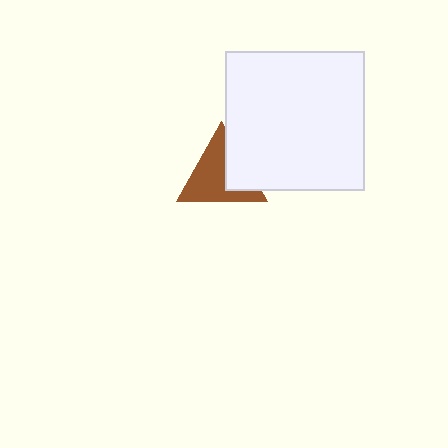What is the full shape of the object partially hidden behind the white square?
The partially hidden object is a brown triangle.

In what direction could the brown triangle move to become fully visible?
The brown triangle could move left. That would shift it out from behind the white square entirely.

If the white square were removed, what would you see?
You would see the complete brown triangle.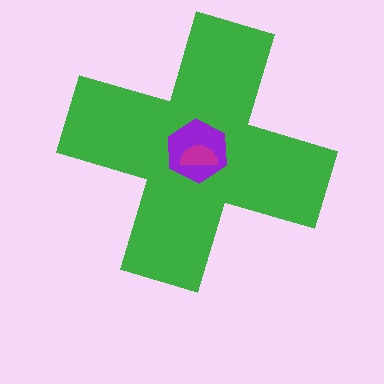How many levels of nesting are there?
3.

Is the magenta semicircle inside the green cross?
Yes.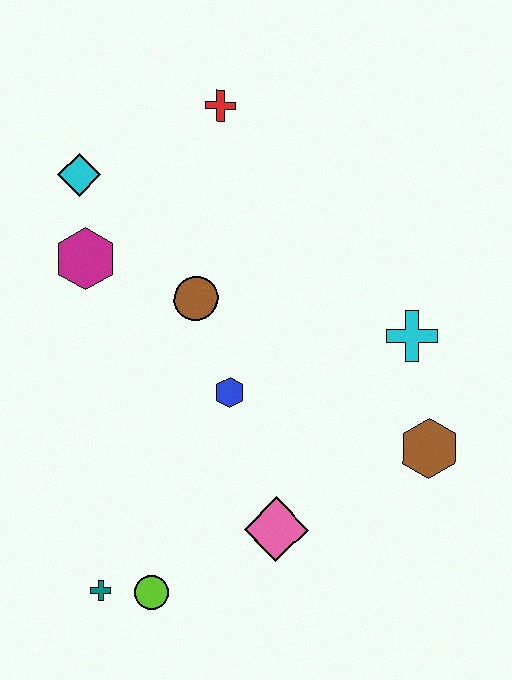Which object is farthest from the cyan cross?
The teal cross is farthest from the cyan cross.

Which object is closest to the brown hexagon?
The cyan cross is closest to the brown hexagon.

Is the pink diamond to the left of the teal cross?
No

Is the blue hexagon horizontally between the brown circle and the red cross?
No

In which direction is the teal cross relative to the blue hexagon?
The teal cross is below the blue hexagon.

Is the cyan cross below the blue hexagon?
No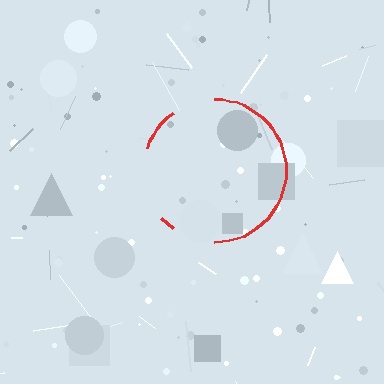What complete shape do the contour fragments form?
The contour fragments form a circle.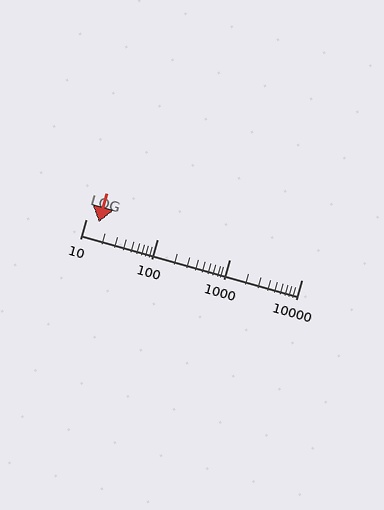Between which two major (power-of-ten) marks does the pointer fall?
The pointer is between 10 and 100.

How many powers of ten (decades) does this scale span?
The scale spans 3 decades, from 10 to 10000.